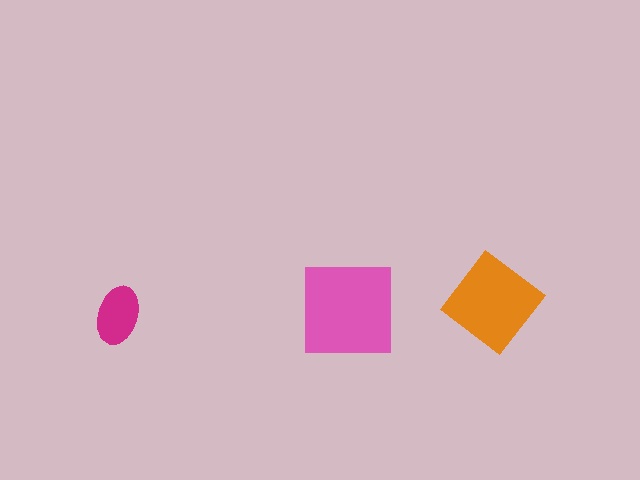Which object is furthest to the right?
The orange diamond is rightmost.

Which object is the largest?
The pink square.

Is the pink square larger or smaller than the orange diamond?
Larger.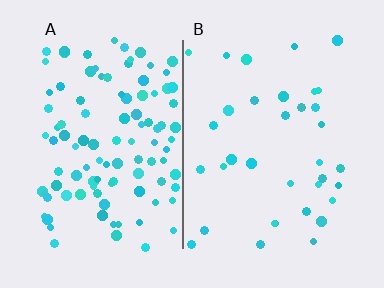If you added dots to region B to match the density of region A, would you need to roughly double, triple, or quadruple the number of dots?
Approximately triple.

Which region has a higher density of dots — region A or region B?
A (the left).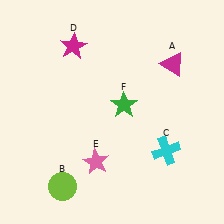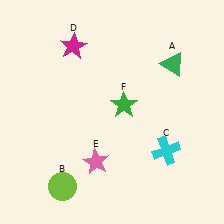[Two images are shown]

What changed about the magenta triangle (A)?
In Image 1, A is magenta. In Image 2, it changed to green.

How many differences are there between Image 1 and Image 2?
There is 1 difference between the two images.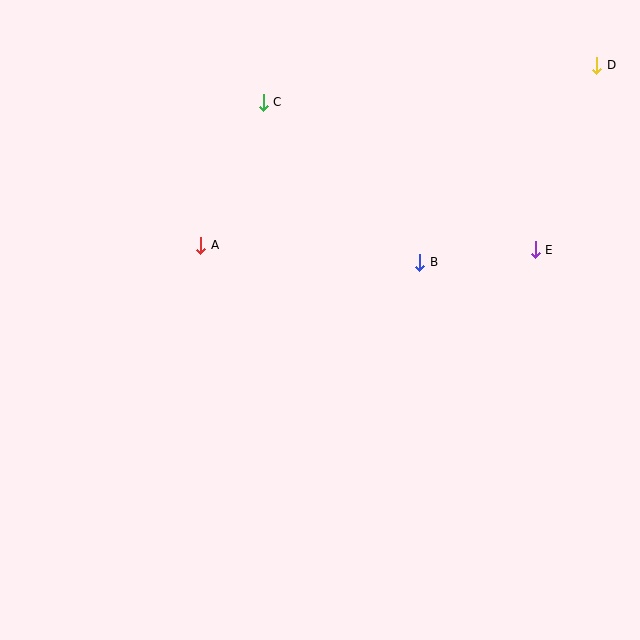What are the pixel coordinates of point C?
Point C is at (263, 102).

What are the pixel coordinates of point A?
Point A is at (201, 245).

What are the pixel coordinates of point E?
Point E is at (535, 250).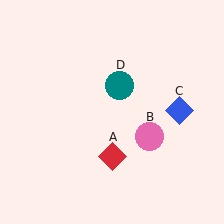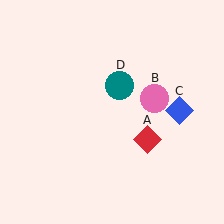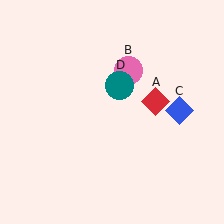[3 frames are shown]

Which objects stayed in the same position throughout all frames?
Blue diamond (object C) and teal circle (object D) remained stationary.